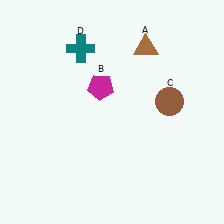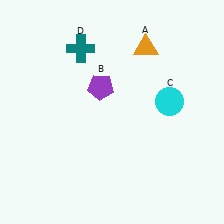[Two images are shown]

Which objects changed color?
A changed from brown to orange. B changed from magenta to purple. C changed from brown to cyan.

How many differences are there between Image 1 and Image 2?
There are 3 differences between the two images.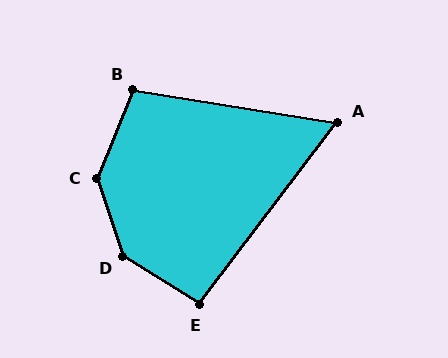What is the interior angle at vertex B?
Approximately 103 degrees (obtuse).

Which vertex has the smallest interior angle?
A, at approximately 62 degrees.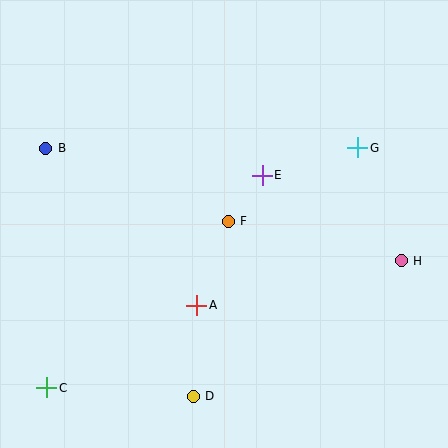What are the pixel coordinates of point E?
Point E is at (262, 175).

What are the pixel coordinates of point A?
Point A is at (197, 305).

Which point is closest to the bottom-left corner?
Point C is closest to the bottom-left corner.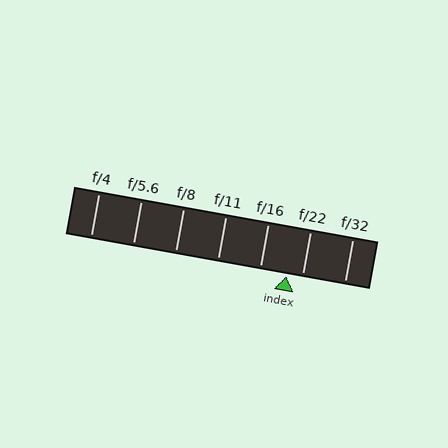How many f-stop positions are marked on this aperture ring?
There are 7 f-stop positions marked.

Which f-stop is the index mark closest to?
The index mark is closest to f/22.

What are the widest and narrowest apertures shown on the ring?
The widest aperture shown is f/4 and the narrowest is f/32.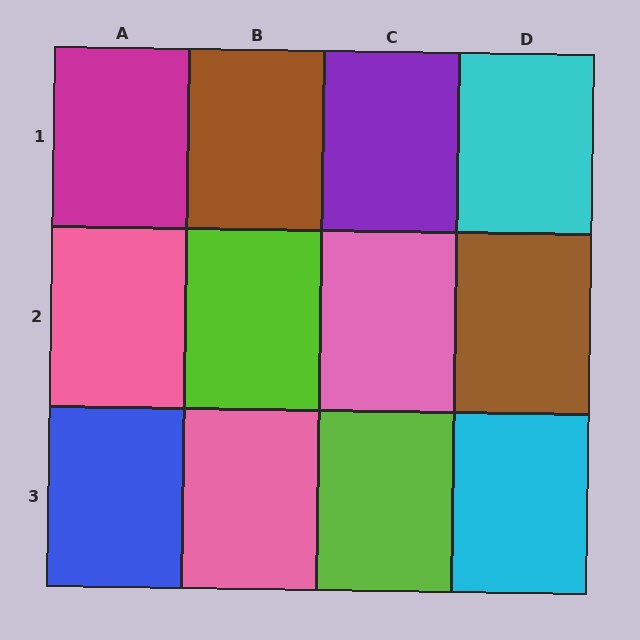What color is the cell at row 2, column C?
Pink.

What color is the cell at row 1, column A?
Magenta.